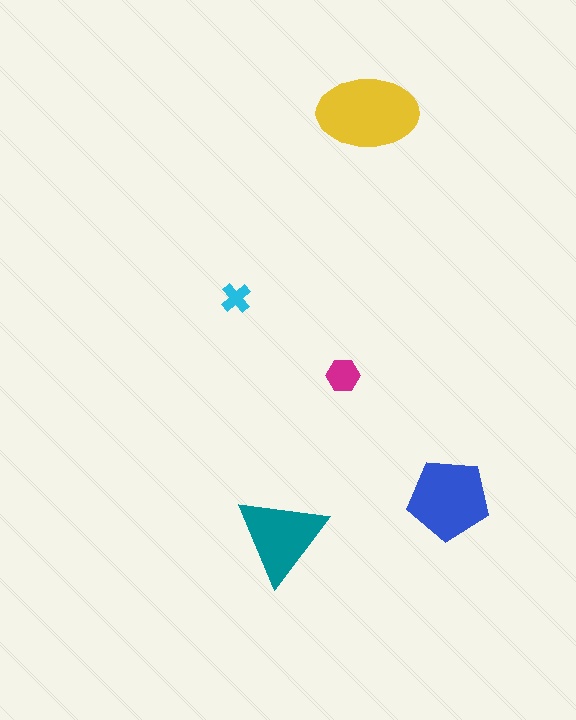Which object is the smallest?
The cyan cross.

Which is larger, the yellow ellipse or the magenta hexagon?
The yellow ellipse.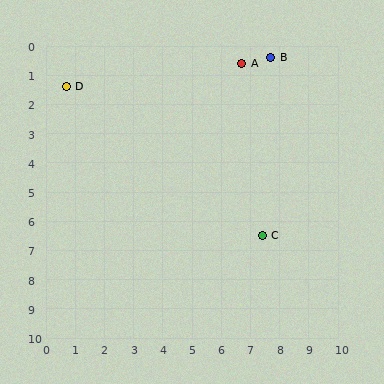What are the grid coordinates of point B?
Point B is at approximately (7.7, 0.4).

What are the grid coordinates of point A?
Point A is at approximately (6.7, 0.6).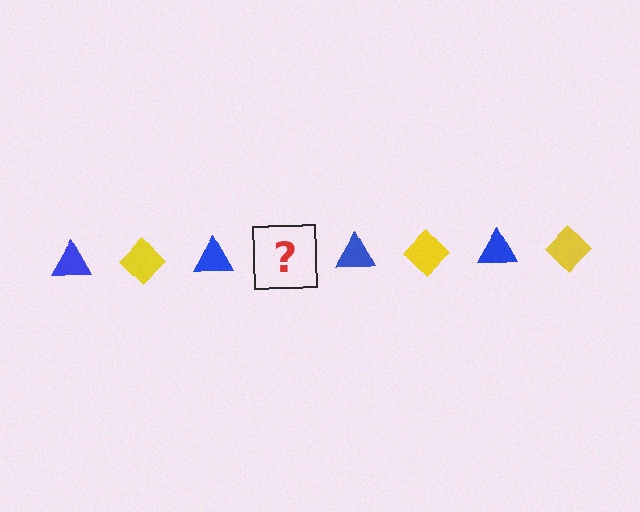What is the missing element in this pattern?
The missing element is a yellow diamond.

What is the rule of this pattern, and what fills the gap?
The rule is that the pattern alternates between blue triangle and yellow diamond. The gap should be filled with a yellow diamond.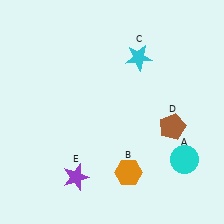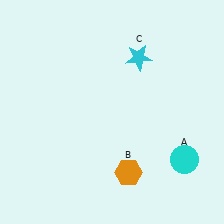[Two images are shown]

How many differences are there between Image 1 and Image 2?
There are 2 differences between the two images.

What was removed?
The purple star (E), the brown pentagon (D) were removed in Image 2.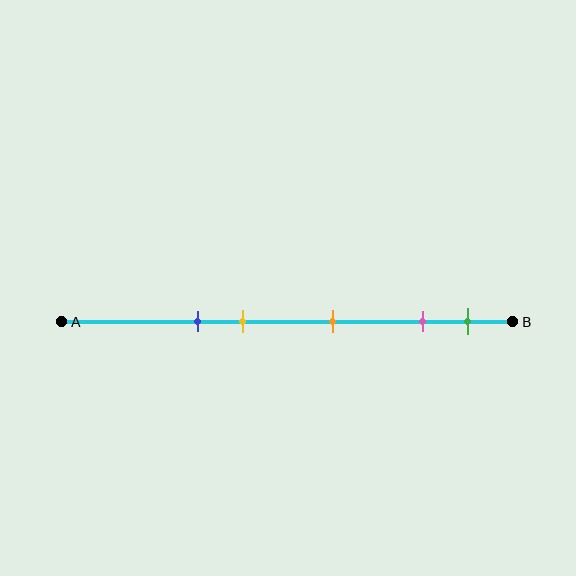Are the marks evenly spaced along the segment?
No, the marks are not evenly spaced.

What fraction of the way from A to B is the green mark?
The green mark is approximately 90% (0.9) of the way from A to B.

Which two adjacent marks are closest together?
The pink and green marks are the closest adjacent pair.